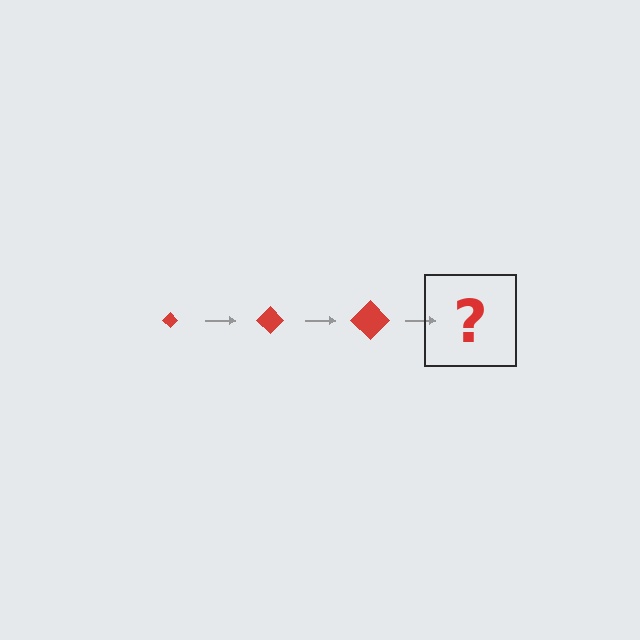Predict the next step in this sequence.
The next step is a red diamond, larger than the previous one.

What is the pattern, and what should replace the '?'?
The pattern is that the diamond gets progressively larger each step. The '?' should be a red diamond, larger than the previous one.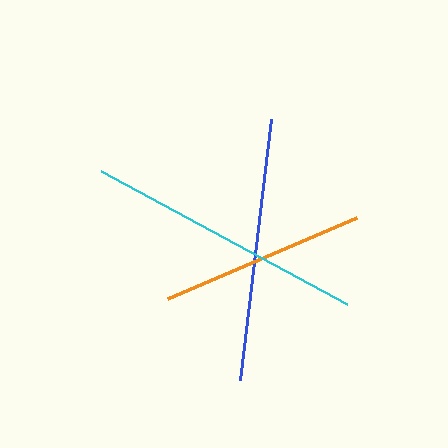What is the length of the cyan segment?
The cyan segment is approximately 280 pixels long.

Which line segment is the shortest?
The orange line is the shortest at approximately 206 pixels.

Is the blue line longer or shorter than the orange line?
The blue line is longer than the orange line.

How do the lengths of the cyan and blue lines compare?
The cyan and blue lines are approximately the same length.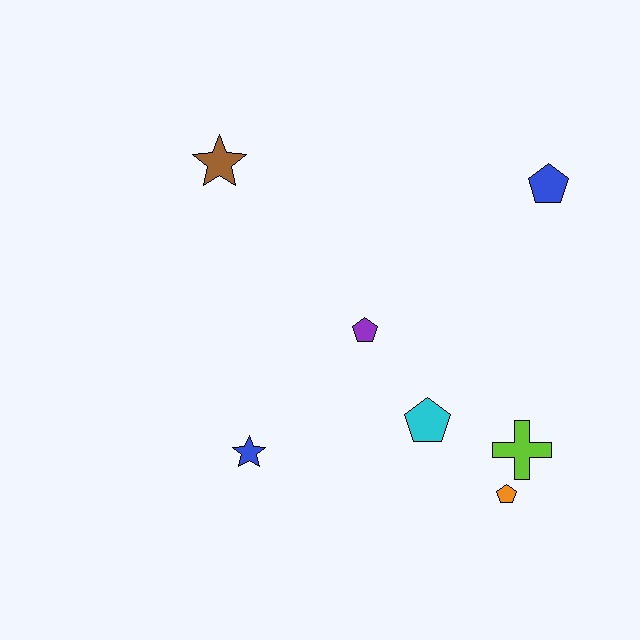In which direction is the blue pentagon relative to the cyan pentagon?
The blue pentagon is above the cyan pentagon.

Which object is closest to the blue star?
The purple pentagon is closest to the blue star.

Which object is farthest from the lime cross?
The brown star is farthest from the lime cross.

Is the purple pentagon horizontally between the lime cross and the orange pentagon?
No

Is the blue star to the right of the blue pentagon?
No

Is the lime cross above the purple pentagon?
No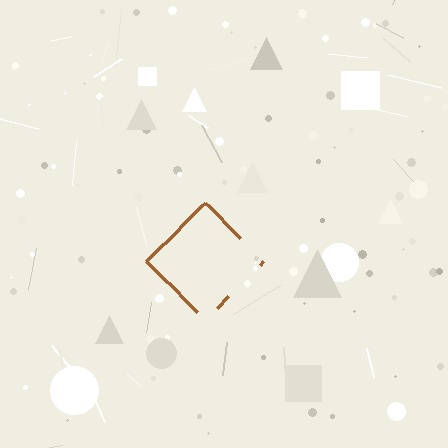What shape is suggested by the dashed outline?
The dashed outline suggests a diamond.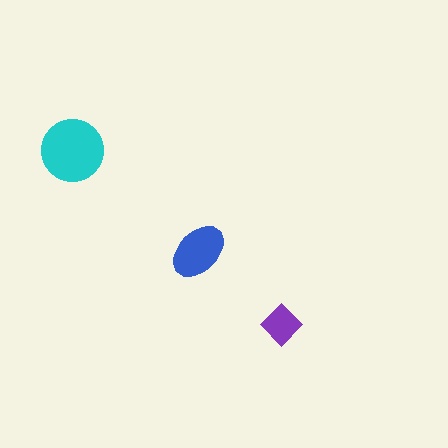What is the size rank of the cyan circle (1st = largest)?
1st.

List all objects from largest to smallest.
The cyan circle, the blue ellipse, the purple diamond.